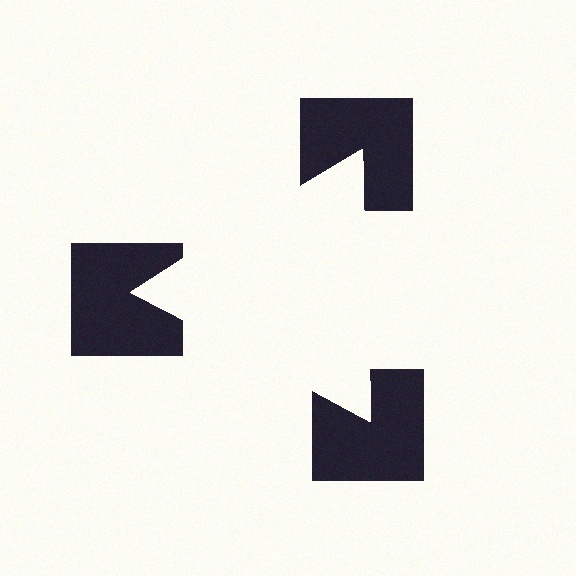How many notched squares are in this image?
There are 3 — one at each vertex of the illusory triangle.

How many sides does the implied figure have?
3 sides.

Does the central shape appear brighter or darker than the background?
It typically appears slightly brighter than the background, even though no actual brightness change is drawn.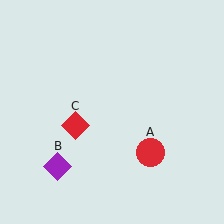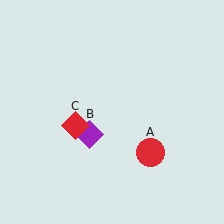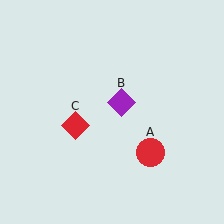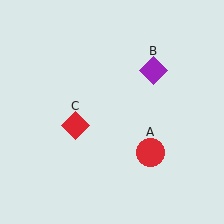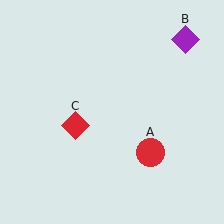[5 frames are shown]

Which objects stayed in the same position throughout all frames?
Red circle (object A) and red diamond (object C) remained stationary.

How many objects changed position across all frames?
1 object changed position: purple diamond (object B).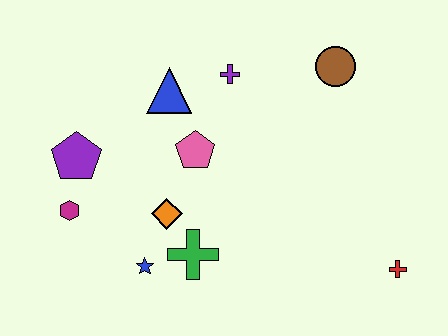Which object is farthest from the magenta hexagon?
The red cross is farthest from the magenta hexagon.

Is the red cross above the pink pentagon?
No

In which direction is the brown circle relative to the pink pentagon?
The brown circle is to the right of the pink pentagon.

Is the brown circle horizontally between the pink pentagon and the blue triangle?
No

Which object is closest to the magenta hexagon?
The purple pentagon is closest to the magenta hexagon.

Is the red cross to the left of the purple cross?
No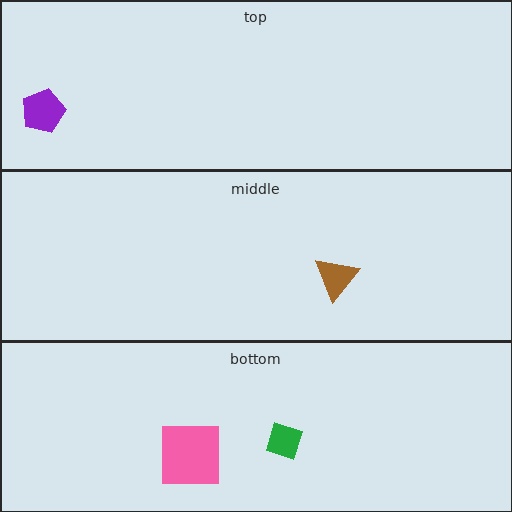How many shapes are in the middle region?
1.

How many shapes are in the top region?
1.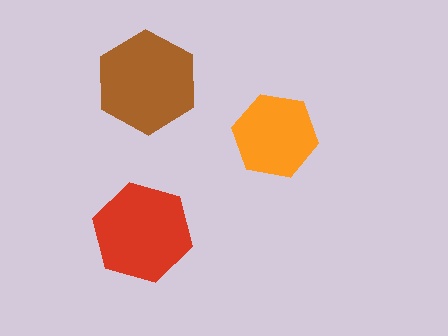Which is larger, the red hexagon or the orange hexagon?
The red one.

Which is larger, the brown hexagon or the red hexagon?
The brown one.